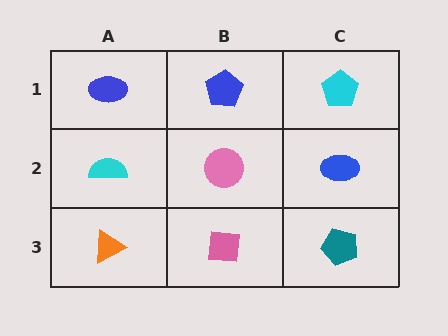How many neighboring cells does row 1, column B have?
3.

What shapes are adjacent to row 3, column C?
A blue ellipse (row 2, column C), a pink square (row 3, column B).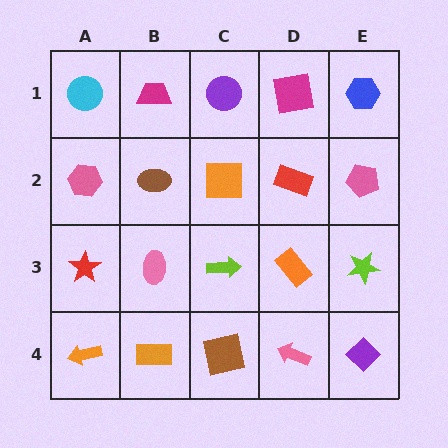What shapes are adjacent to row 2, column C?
A purple circle (row 1, column C), a lime arrow (row 3, column C), a brown ellipse (row 2, column B), a red rectangle (row 2, column D).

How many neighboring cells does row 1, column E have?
2.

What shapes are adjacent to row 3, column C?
An orange square (row 2, column C), a brown square (row 4, column C), a pink ellipse (row 3, column B), an orange rectangle (row 3, column D).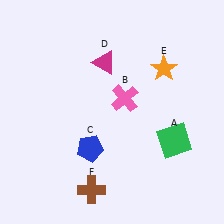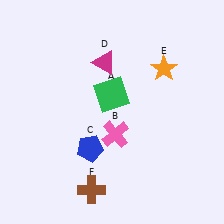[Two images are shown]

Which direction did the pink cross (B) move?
The pink cross (B) moved down.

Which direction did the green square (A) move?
The green square (A) moved left.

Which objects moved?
The objects that moved are: the green square (A), the pink cross (B).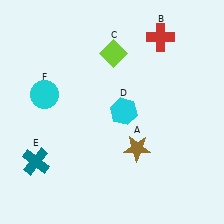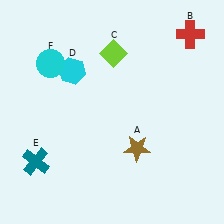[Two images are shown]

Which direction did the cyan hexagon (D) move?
The cyan hexagon (D) moved left.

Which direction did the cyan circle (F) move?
The cyan circle (F) moved up.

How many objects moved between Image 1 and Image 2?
3 objects moved between the two images.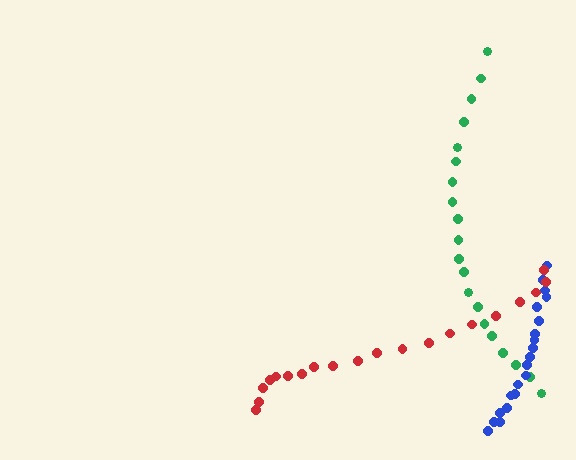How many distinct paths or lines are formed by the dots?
There are 3 distinct paths.